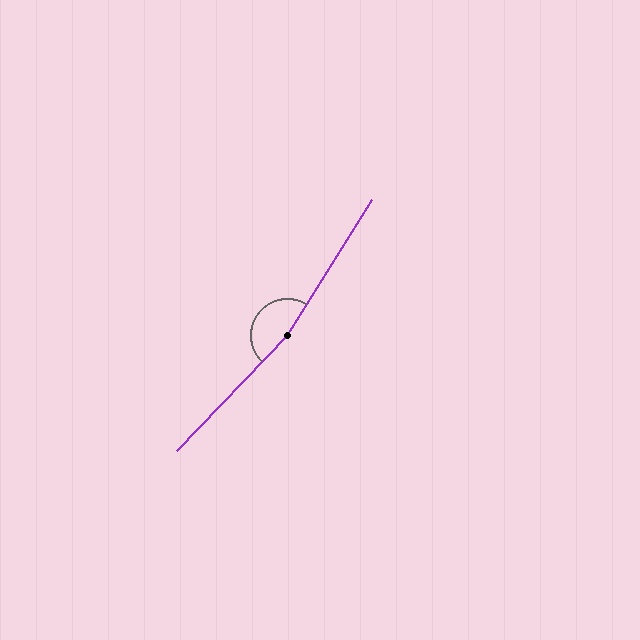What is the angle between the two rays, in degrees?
Approximately 168 degrees.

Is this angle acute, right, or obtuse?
It is obtuse.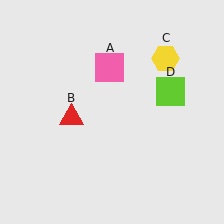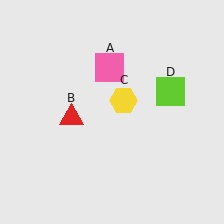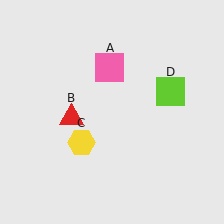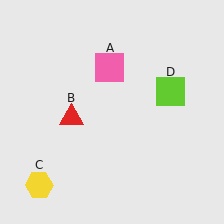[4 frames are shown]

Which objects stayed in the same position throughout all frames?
Pink square (object A) and red triangle (object B) and lime square (object D) remained stationary.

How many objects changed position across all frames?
1 object changed position: yellow hexagon (object C).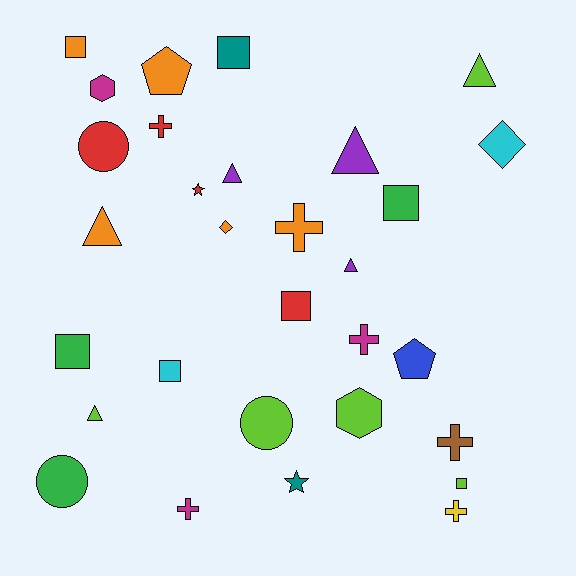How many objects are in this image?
There are 30 objects.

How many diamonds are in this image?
There are 2 diamonds.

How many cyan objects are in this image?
There are 2 cyan objects.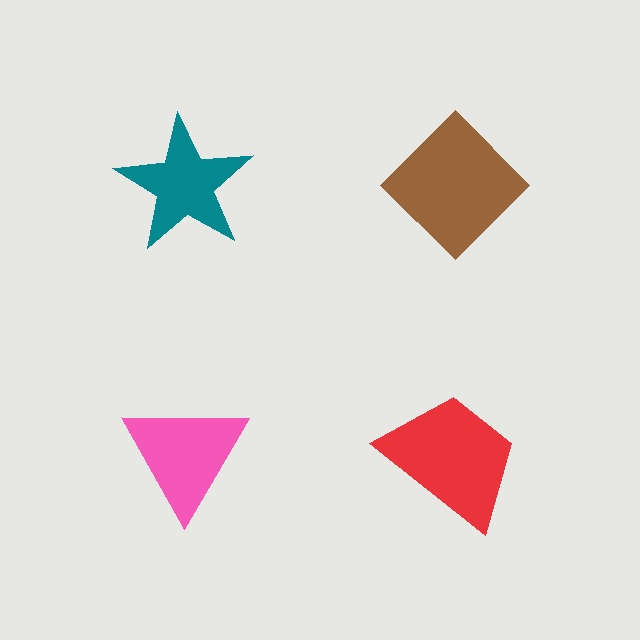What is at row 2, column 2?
A red trapezoid.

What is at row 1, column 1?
A teal star.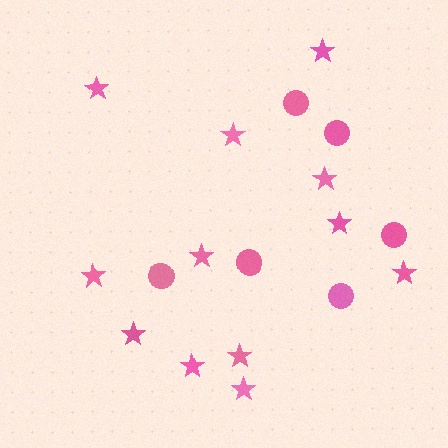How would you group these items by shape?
There are 2 groups: one group of circles (6) and one group of stars (12).